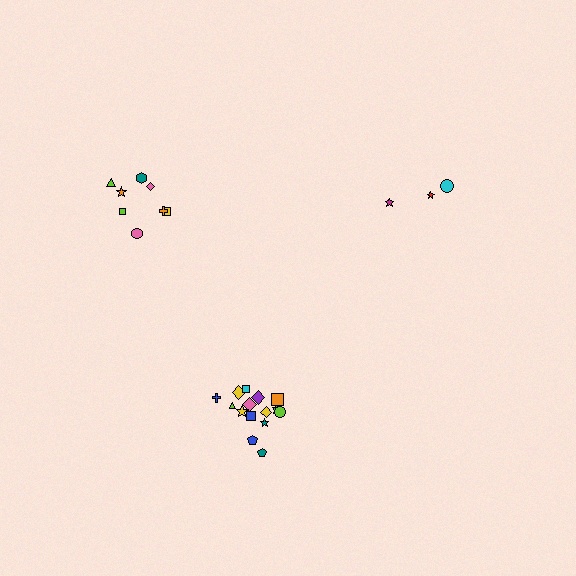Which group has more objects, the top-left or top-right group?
The top-left group.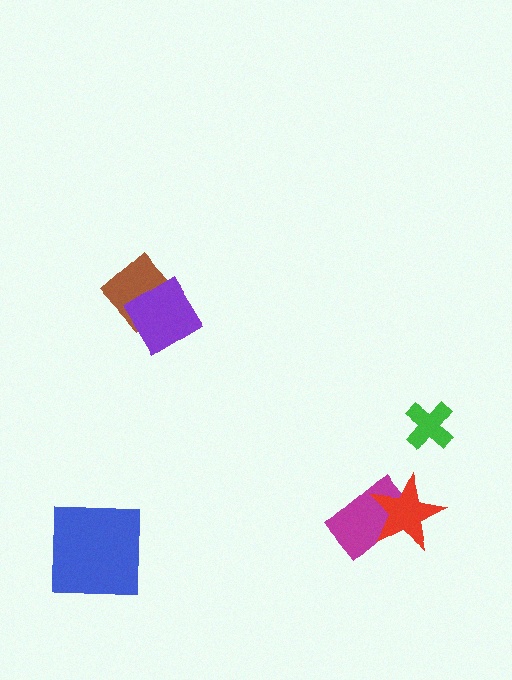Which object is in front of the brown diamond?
The purple diamond is in front of the brown diamond.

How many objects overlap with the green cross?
0 objects overlap with the green cross.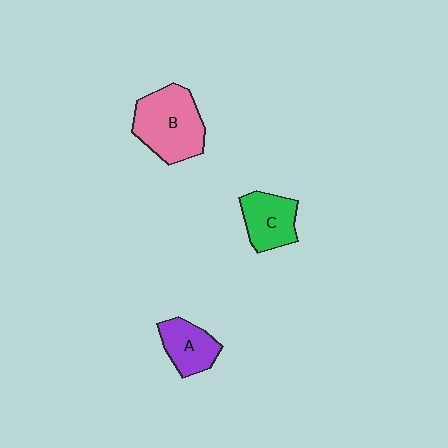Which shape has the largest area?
Shape B (pink).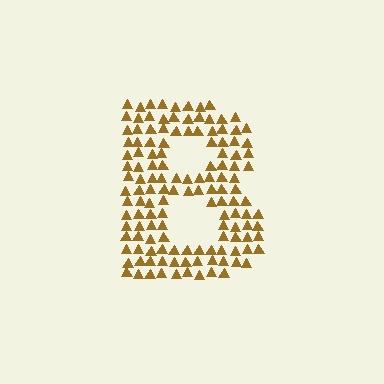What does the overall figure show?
The overall figure shows the letter B.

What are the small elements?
The small elements are triangles.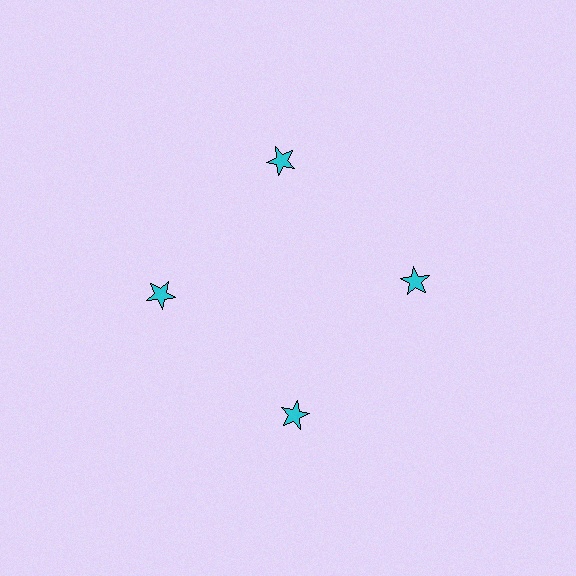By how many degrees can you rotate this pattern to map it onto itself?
The pattern maps onto itself every 90 degrees of rotation.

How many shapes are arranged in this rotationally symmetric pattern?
There are 4 shapes, arranged in 4 groups of 1.